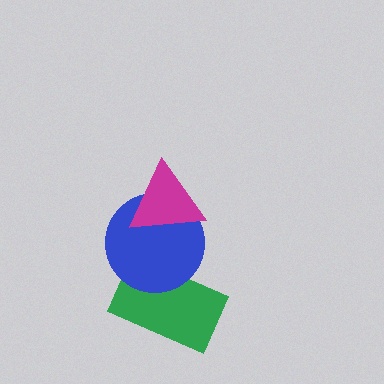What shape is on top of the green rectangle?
The blue circle is on top of the green rectangle.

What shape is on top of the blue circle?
The magenta triangle is on top of the blue circle.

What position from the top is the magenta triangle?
The magenta triangle is 1st from the top.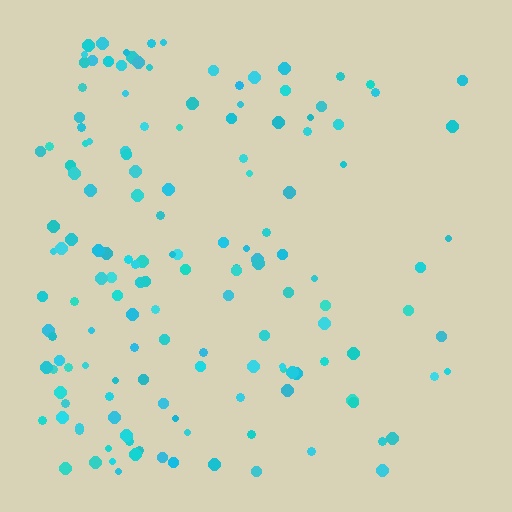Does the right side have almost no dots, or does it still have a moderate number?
Still a moderate number, just noticeably fewer than the left.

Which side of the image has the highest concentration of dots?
The left.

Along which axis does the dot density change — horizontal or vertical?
Horizontal.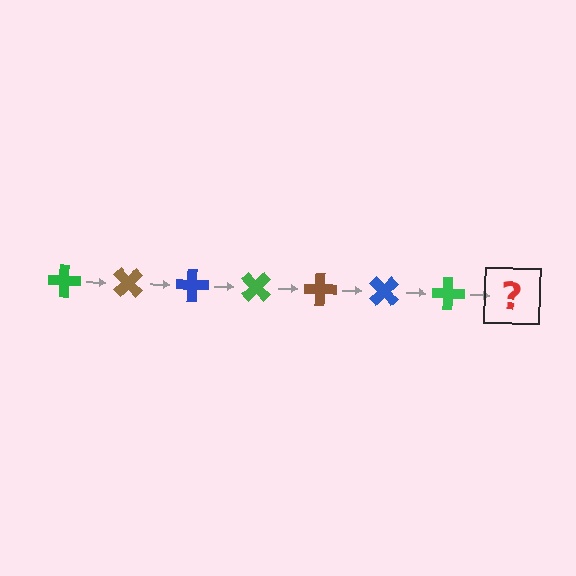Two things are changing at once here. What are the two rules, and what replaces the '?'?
The two rules are that it rotates 45 degrees each step and the color cycles through green, brown, and blue. The '?' should be a brown cross, rotated 315 degrees from the start.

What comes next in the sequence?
The next element should be a brown cross, rotated 315 degrees from the start.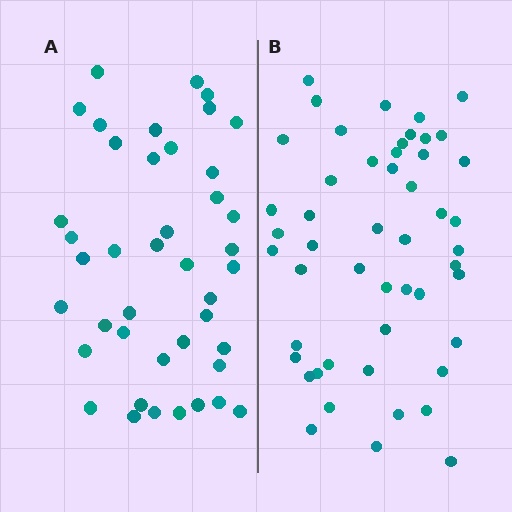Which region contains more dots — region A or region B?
Region B (the right region) has more dots.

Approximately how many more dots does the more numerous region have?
Region B has roughly 8 or so more dots than region A.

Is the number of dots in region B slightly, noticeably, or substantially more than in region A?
Region B has only slightly more — the two regions are fairly close. The ratio is roughly 1.2 to 1.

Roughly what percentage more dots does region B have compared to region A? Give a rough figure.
About 20% more.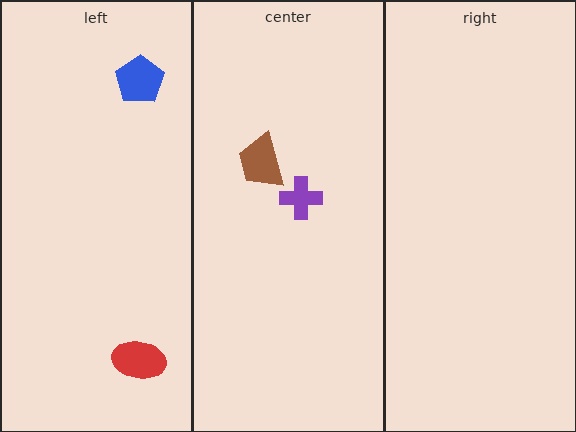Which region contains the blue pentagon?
The left region.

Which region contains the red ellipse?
The left region.